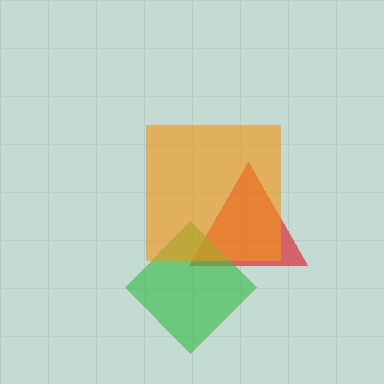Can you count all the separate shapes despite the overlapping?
Yes, there are 3 separate shapes.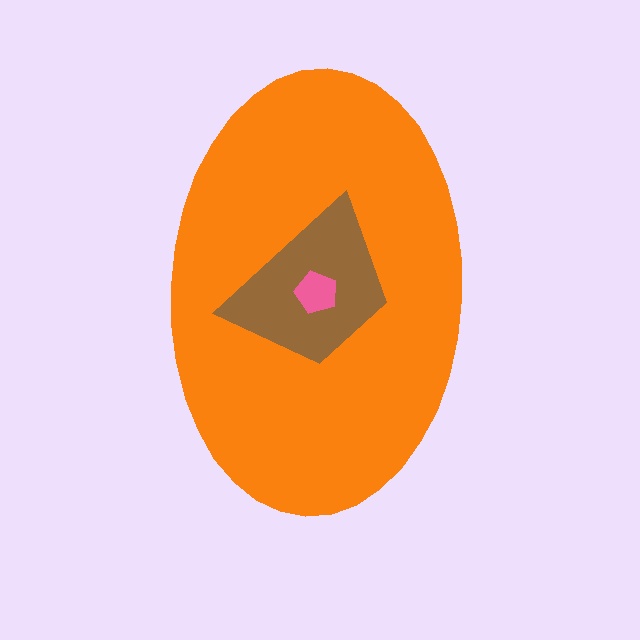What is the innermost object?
The pink pentagon.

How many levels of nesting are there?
3.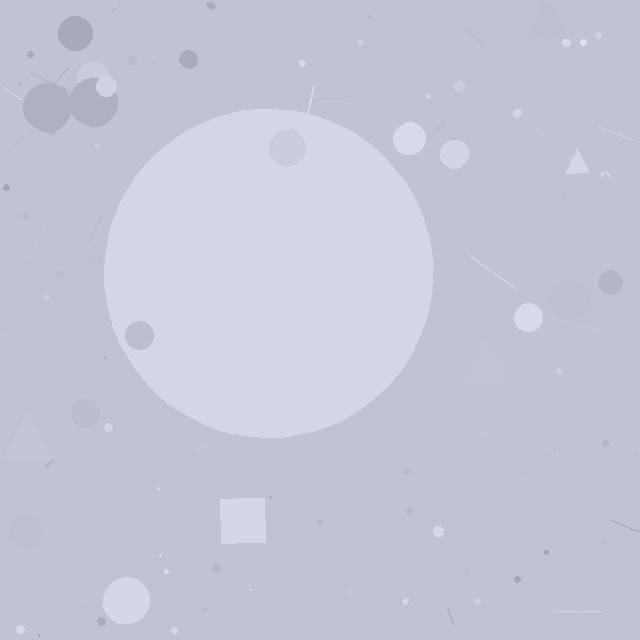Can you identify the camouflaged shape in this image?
The camouflaged shape is a circle.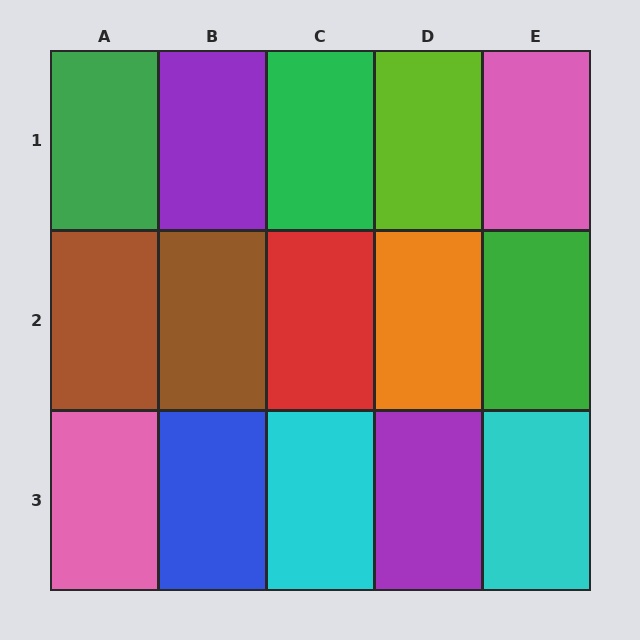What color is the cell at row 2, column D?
Orange.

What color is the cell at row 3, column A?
Pink.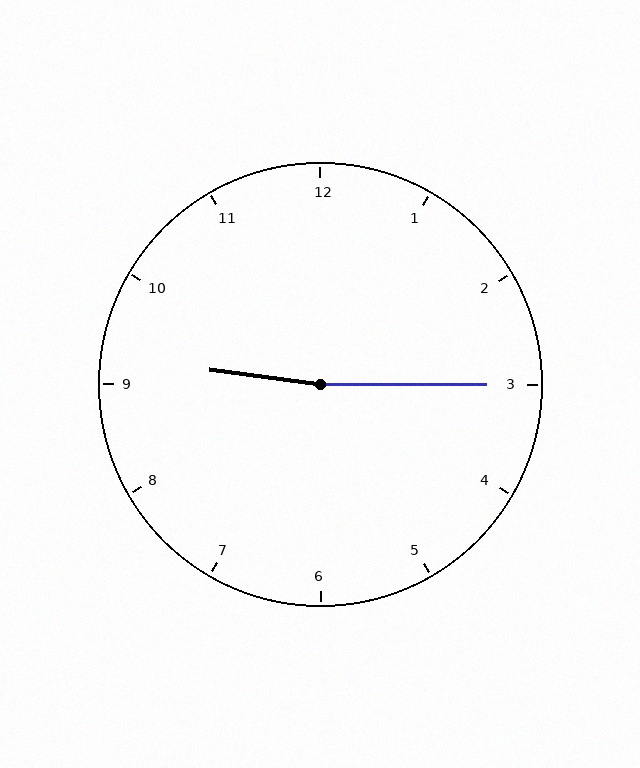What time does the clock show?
9:15.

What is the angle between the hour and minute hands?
Approximately 172 degrees.